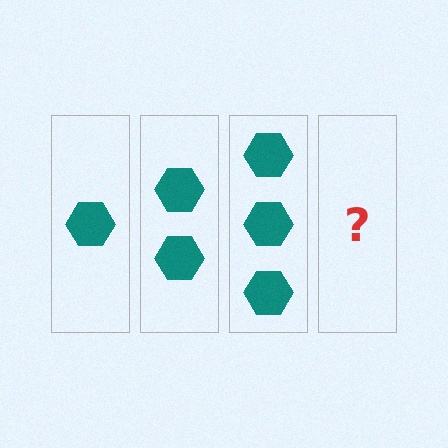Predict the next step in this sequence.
The next step is 4 hexagons.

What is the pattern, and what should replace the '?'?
The pattern is that each step adds one more hexagon. The '?' should be 4 hexagons.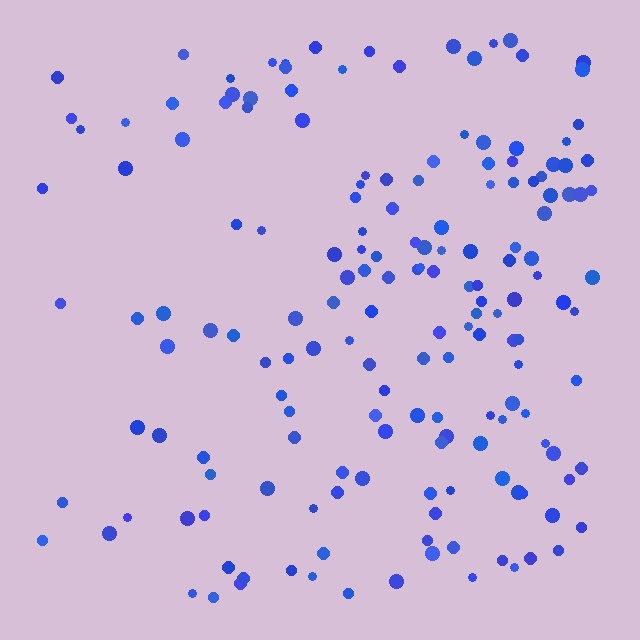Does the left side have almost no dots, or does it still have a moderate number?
Still a moderate number, just noticeably fewer than the right.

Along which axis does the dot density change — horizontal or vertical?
Horizontal.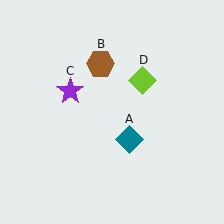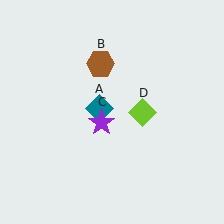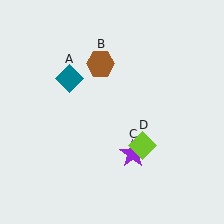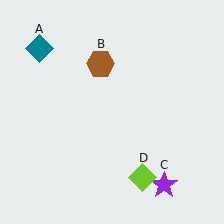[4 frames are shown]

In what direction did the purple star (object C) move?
The purple star (object C) moved down and to the right.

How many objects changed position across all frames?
3 objects changed position: teal diamond (object A), purple star (object C), lime diamond (object D).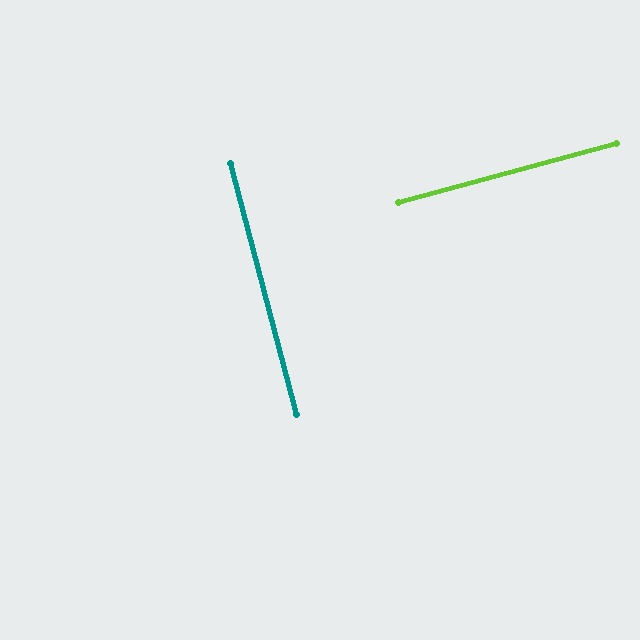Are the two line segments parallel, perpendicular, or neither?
Perpendicular — they meet at approximately 90°.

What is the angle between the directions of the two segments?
Approximately 90 degrees.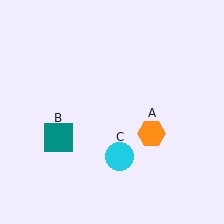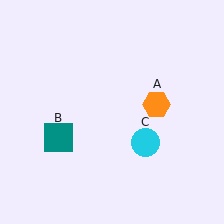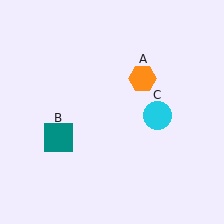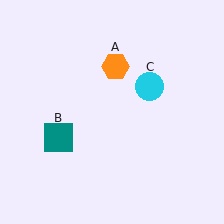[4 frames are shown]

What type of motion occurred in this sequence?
The orange hexagon (object A), cyan circle (object C) rotated counterclockwise around the center of the scene.